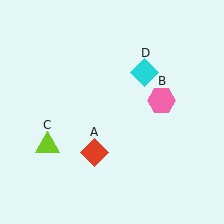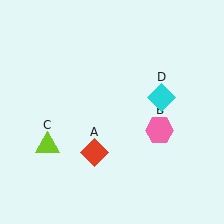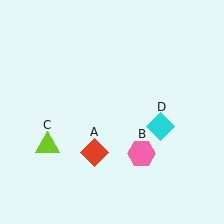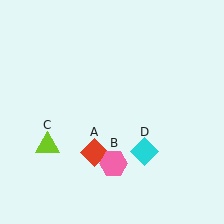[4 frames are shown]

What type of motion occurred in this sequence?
The pink hexagon (object B), cyan diamond (object D) rotated clockwise around the center of the scene.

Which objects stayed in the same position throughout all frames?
Red diamond (object A) and lime triangle (object C) remained stationary.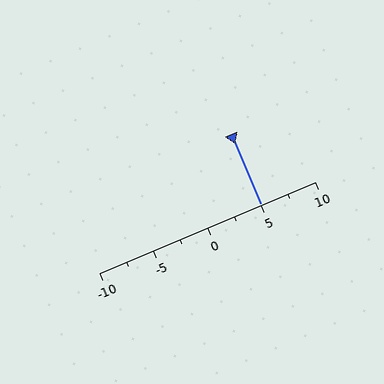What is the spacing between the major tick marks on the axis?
The major ticks are spaced 5 apart.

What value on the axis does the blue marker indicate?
The marker indicates approximately 5.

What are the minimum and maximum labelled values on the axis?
The axis runs from -10 to 10.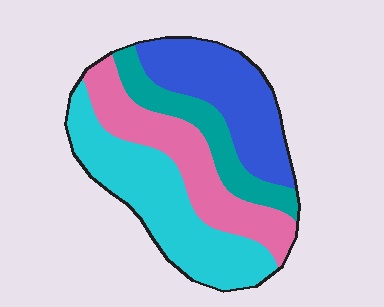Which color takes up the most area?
Cyan, at roughly 35%.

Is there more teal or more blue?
Blue.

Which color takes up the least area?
Teal, at roughly 15%.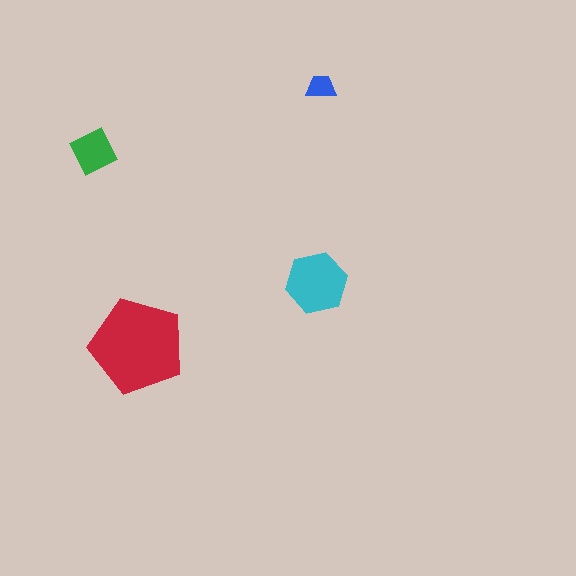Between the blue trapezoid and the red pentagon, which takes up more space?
The red pentagon.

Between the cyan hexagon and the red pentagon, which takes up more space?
The red pentagon.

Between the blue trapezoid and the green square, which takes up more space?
The green square.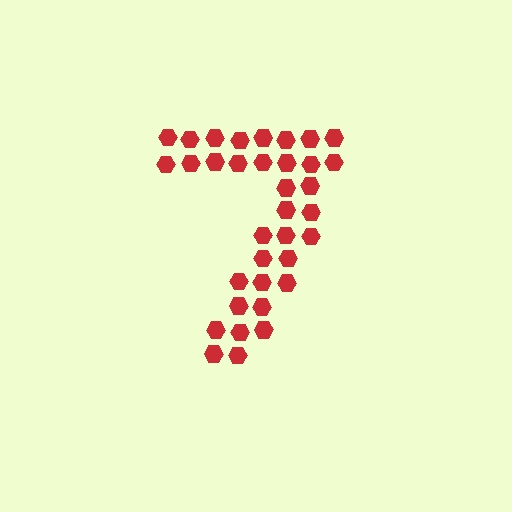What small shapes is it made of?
It is made of small hexagons.